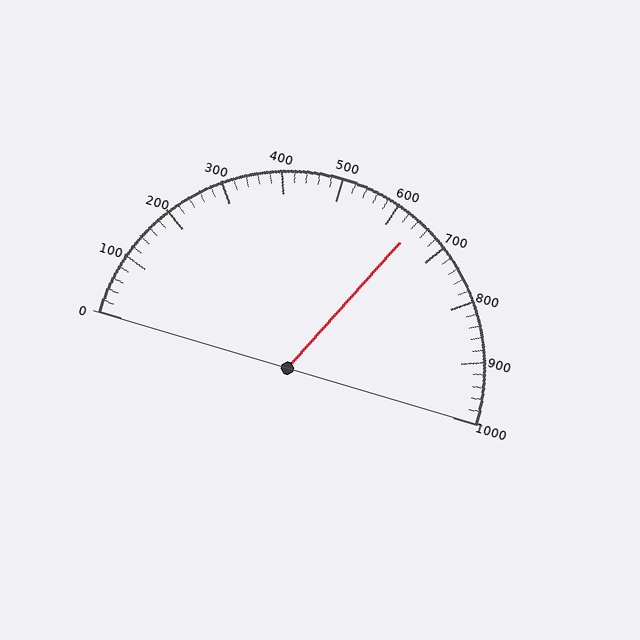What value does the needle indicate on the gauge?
The needle indicates approximately 640.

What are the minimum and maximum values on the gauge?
The gauge ranges from 0 to 1000.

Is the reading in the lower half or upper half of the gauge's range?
The reading is in the upper half of the range (0 to 1000).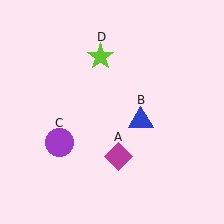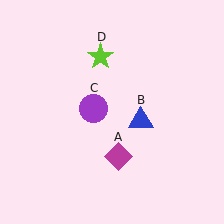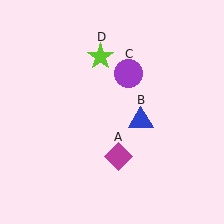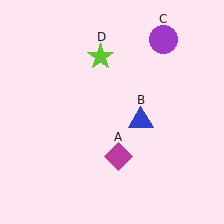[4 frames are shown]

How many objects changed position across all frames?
1 object changed position: purple circle (object C).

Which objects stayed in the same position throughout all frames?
Magenta diamond (object A) and blue triangle (object B) and lime star (object D) remained stationary.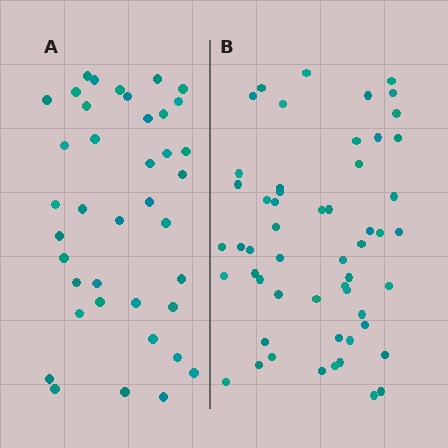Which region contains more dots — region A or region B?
Region B (the right region) has more dots.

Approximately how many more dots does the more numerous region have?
Region B has approximately 15 more dots than region A.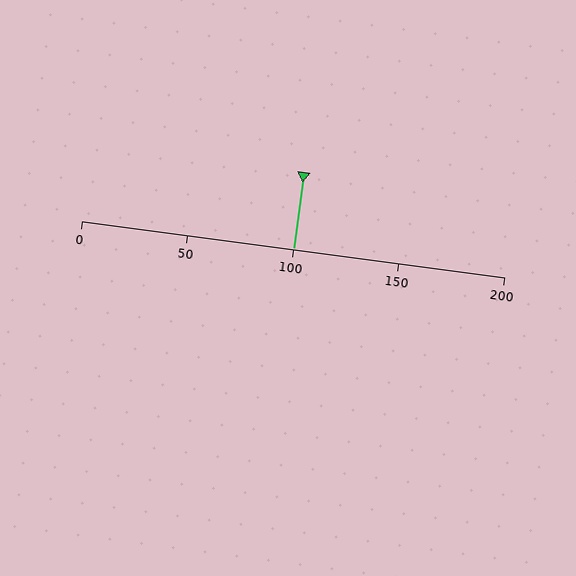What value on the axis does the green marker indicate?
The marker indicates approximately 100.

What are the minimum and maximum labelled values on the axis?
The axis runs from 0 to 200.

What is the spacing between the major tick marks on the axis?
The major ticks are spaced 50 apart.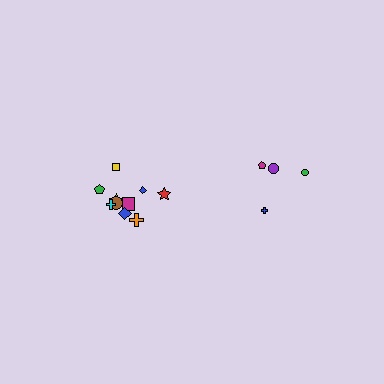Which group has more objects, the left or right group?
The left group.